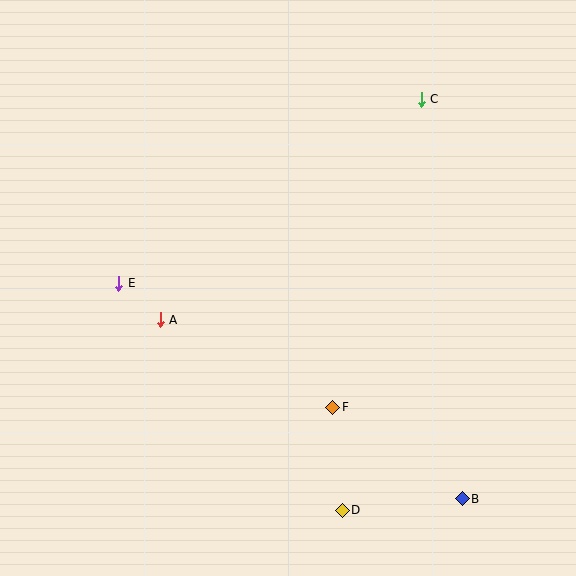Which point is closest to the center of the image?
Point F at (333, 407) is closest to the center.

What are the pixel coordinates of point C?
Point C is at (421, 99).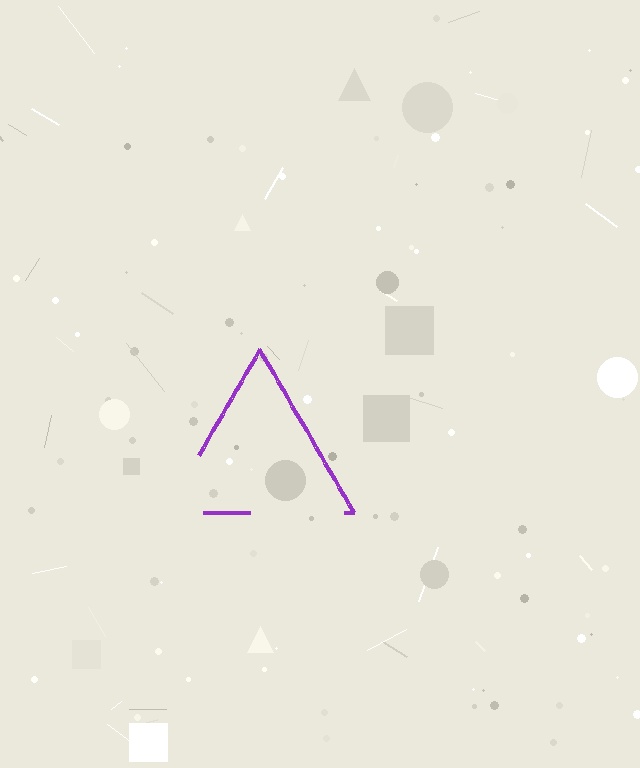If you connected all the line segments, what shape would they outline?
They would outline a triangle.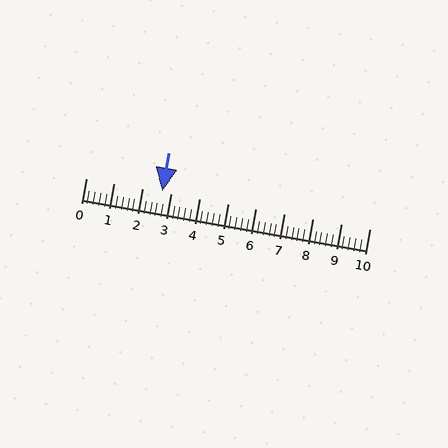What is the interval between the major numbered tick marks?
The major tick marks are spaced 1 units apart.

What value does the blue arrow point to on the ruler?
The blue arrow points to approximately 2.7.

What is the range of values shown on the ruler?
The ruler shows values from 0 to 10.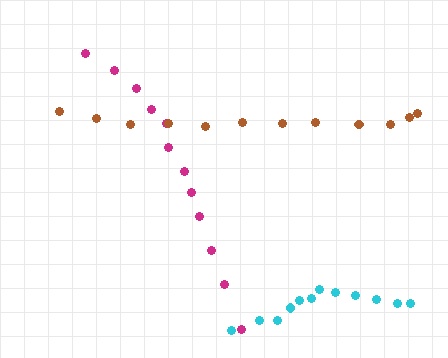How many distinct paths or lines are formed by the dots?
There are 3 distinct paths.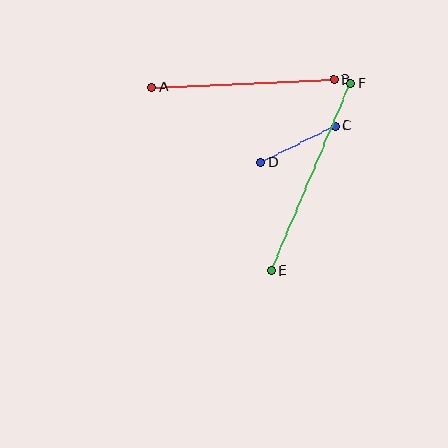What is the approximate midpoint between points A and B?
The midpoint is at approximately (243, 84) pixels.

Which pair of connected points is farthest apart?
Points E and F are farthest apart.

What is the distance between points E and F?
The distance is approximately 203 pixels.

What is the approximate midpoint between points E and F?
The midpoint is at approximately (311, 177) pixels.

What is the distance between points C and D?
The distance is approximately 82 pixels.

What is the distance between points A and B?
The distance is approximately 183 pixels.